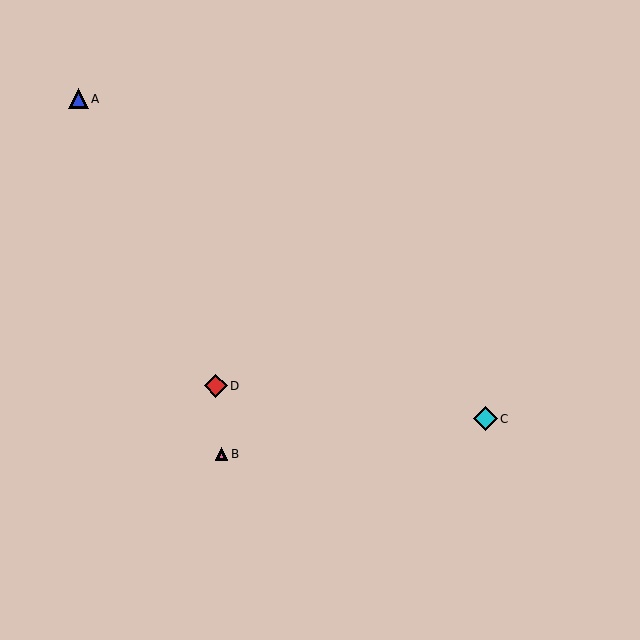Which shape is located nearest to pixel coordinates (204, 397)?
The red diamond (labeled D) at (216, 386) is nearest to that location.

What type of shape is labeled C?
Shape C is a cyan diamond.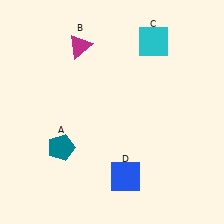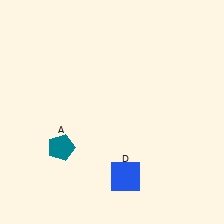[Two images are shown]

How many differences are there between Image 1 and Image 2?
There are 2 differences between the two images.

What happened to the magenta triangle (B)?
The magenta triangle (B) was removed in Image 2. It was in the top-left area of Image 1.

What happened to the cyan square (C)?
The cyan square (C) was removed in Image 2. It was in the top-right area of Image 1.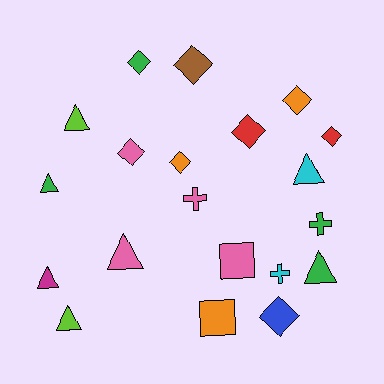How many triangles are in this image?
There are 7 triangles.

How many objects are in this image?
There are 20 objects.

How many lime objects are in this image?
There are 2 lime objects.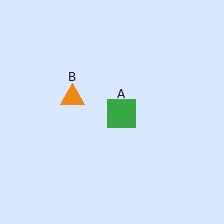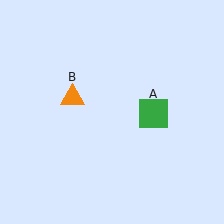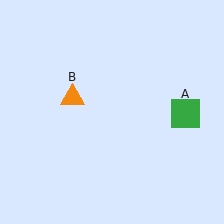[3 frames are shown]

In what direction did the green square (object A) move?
The green square (object A) moved right.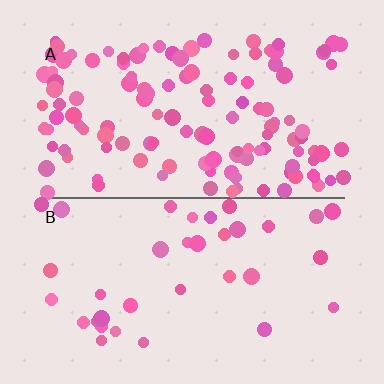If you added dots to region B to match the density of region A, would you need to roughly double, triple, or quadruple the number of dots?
Approximately quadruple.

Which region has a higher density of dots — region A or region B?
A (the top).